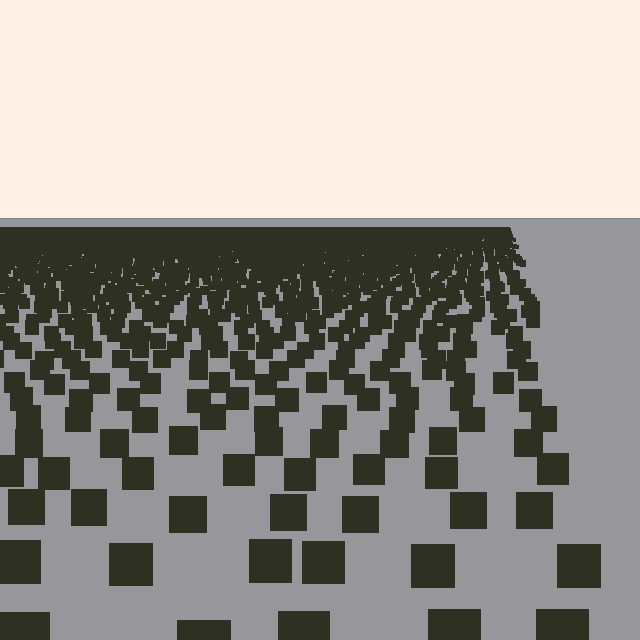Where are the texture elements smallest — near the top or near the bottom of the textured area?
Near the top.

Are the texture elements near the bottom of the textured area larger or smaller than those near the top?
Larger. Near the bottom, elements are closer to the viewer and appear at a bigger on-screen size.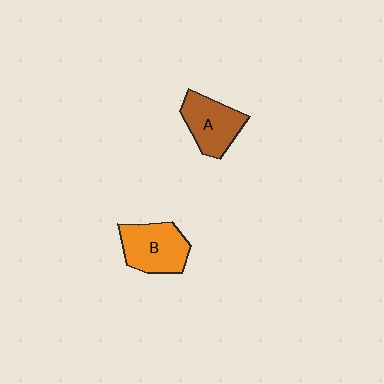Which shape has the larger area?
Shape B (orange).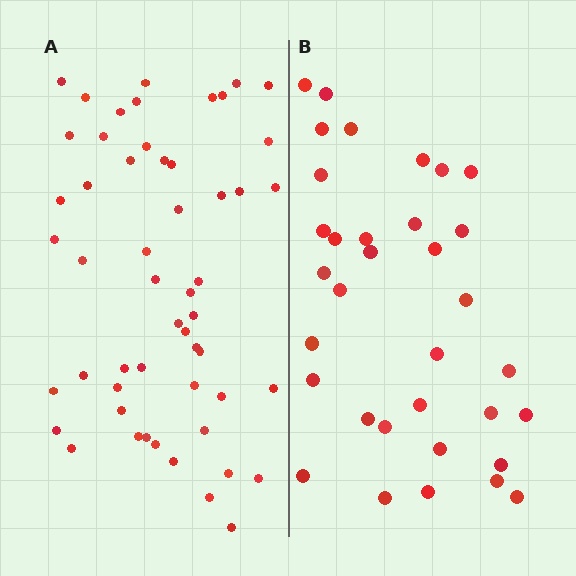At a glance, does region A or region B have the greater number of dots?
Region A (the left region) has more dots.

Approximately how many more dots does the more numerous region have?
Region A has approximately 20 more dots than region B.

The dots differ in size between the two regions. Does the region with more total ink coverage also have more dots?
No. Region B has more total ink coverage because its dots are larger, but region A actually contains more individual dots. Total area can be misleading — the number of items is what matters here.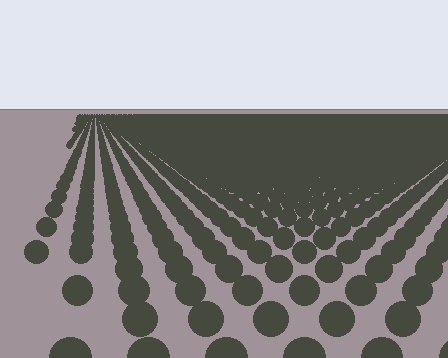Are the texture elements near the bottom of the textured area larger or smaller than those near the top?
Larger. Near the bottom, elements are closer to the viewer and appear at a bigger on-screen size.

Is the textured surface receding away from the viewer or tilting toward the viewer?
The surface is receding away from the viewer. Texture elements get smaller and denser toward the top.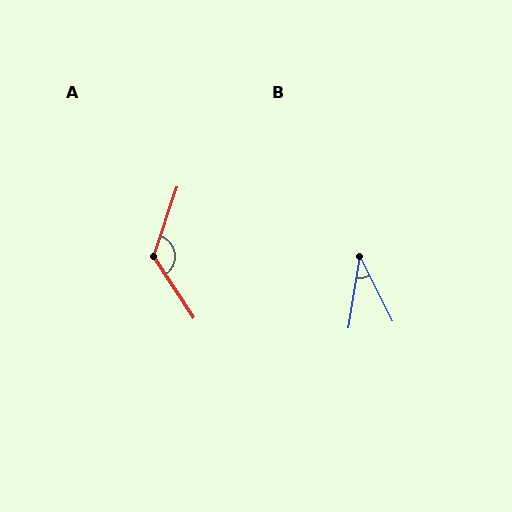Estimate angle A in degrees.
Approximately 128 degrees.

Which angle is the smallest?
B, at approximately 35 degrees.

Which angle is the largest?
A, at approximately 128 degrees.